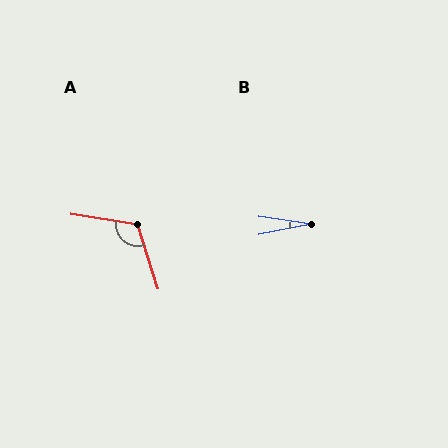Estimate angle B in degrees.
Approximately 18 degrees.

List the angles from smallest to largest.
B (18°), A (117°).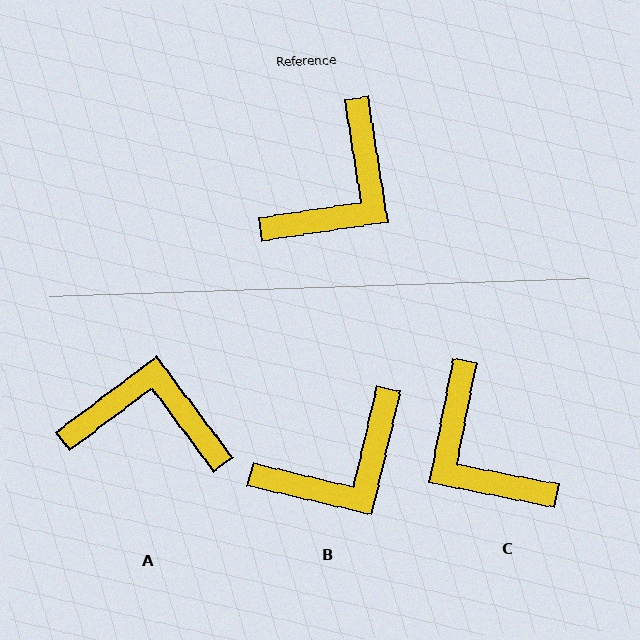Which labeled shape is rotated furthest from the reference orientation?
A, about 118 degrees away.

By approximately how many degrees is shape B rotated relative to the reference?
Approximately 22 degrees clockwise.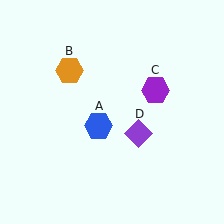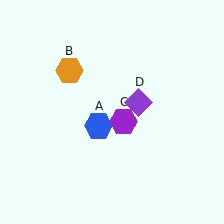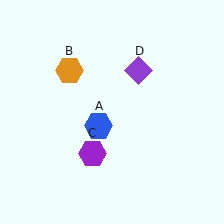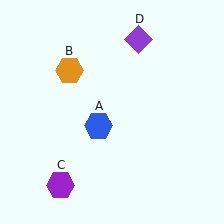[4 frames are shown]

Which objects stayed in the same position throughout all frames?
Blue hexagon (object A) and orange hexagon (object B) remained stationary.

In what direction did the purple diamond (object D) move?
The purple diamond (object D) moved up.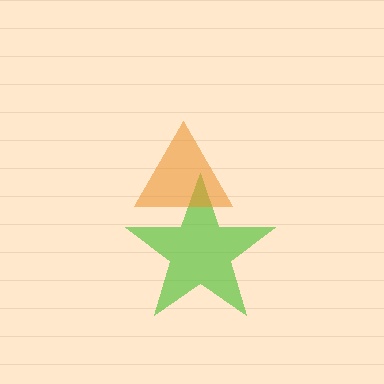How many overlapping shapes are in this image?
There are 2 overlapping shapes in the image.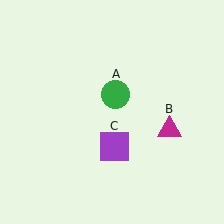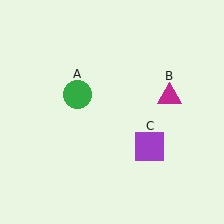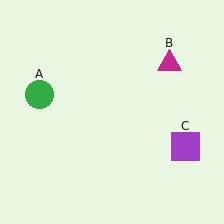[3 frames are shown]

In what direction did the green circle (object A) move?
The green circle (object A) moved left.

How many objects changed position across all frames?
3 objects changed position: green circle (object A), magenta triangle (object B), purple square (object C).